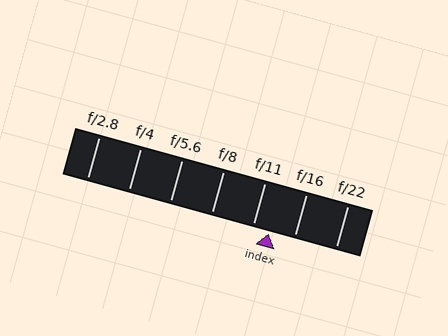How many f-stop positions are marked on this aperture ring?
There are 7 f-stop positions marked.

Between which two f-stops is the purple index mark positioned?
The index mark is between f/11 and f/16.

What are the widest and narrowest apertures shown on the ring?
The widest aperture shown is f/2.8 and the narrowest is f/22.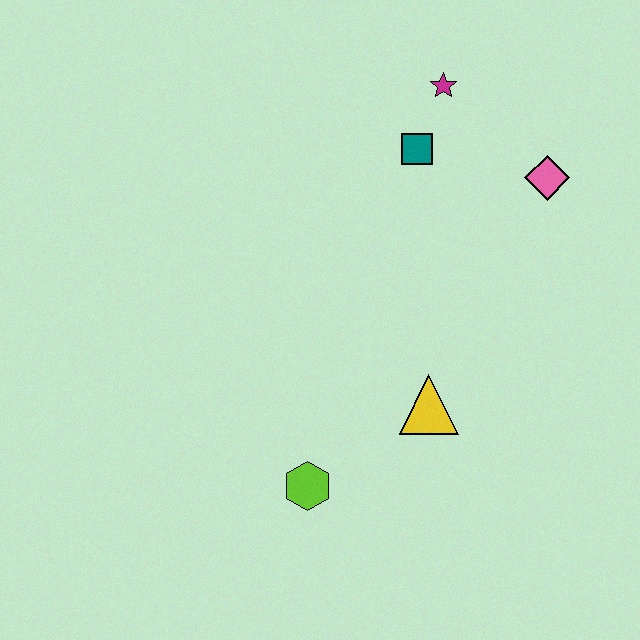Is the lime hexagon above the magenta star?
No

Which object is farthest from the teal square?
The lime hexagon is farthest from the teal square.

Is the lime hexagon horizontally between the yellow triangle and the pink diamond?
No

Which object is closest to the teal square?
The magenta star is closest to the teal square.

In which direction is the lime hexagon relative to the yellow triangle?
The lime hexagon is to the left of the yellow triangle.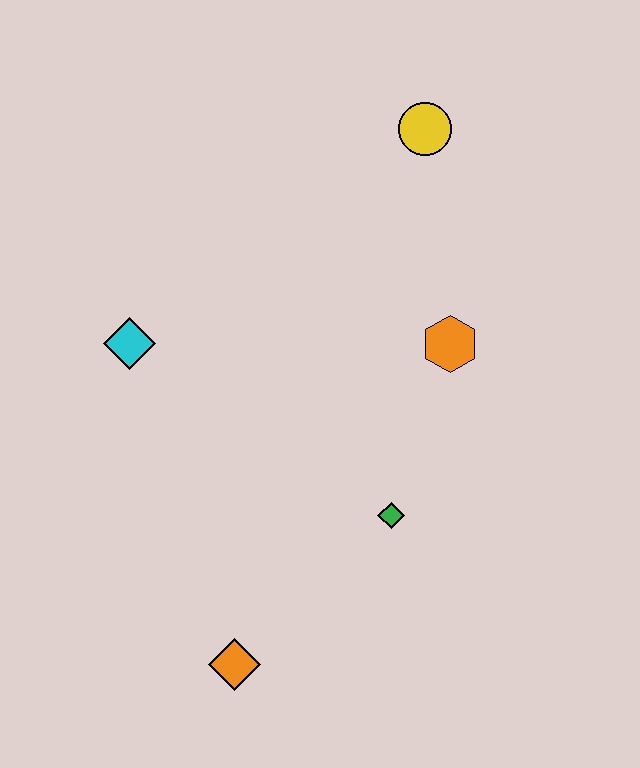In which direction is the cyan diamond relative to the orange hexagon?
The cyan diamond is to the left of the orange hexagon.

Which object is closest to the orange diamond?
The green diamond is closest to the orange diamond.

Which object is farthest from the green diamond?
The yellow circle is farthest from the green diamond.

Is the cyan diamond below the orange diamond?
No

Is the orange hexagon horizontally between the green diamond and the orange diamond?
No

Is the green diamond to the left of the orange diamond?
No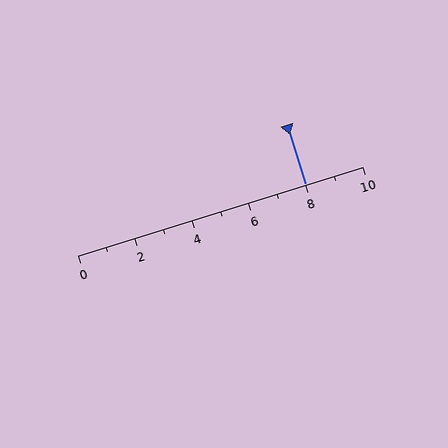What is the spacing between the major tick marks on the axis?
The major ticks are spaced 2 apart.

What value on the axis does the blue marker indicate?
The marker indicates approximately 8.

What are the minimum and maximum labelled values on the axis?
The axis runs from 0 to 10.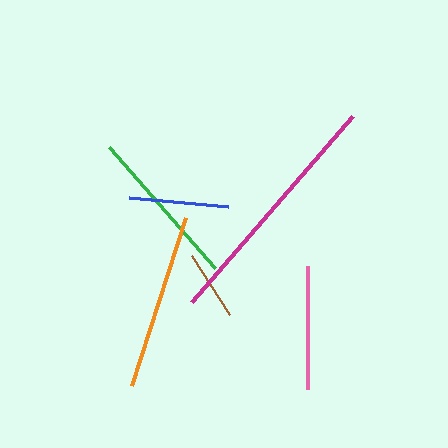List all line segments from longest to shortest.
From longest to shortest: magenta, orange, green, pink, blue, brown.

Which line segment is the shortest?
The brown line is the shortest at approximately 70 pixels.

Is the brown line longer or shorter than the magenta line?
The magenta line is longer than the brown line.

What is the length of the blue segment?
The blue segment is approximately 99 pixels long.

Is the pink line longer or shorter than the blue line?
The pink line is longer than the blue line.